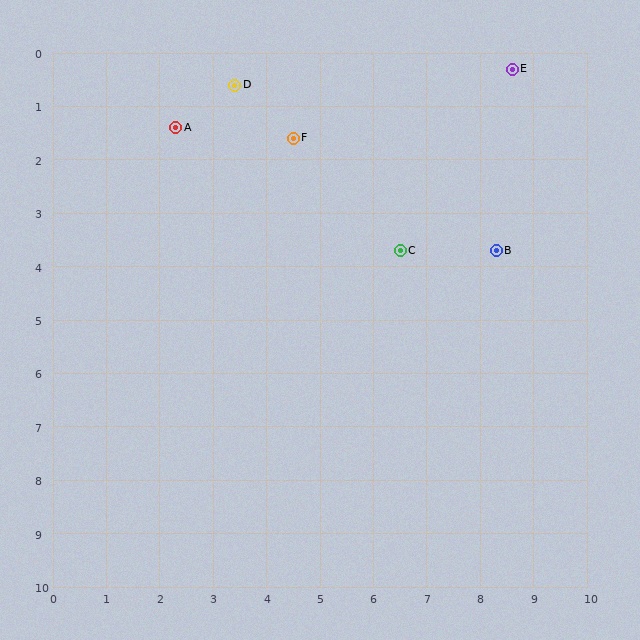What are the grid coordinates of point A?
Point A is at approximately (2.3, 1.4).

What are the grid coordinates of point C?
Point C is at approximately (6.5, 3.7).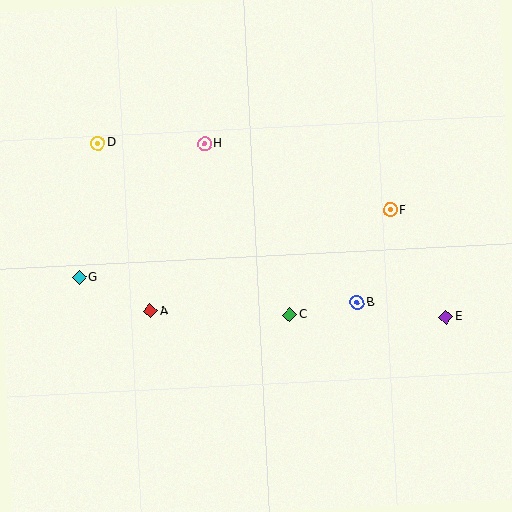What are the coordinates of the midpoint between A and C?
The midpoint between A and C is at (220, 313).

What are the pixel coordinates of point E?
Point E is at (446, 317).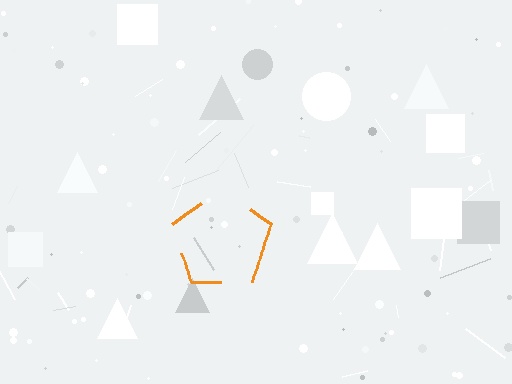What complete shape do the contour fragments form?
The contour fragments form a pentagon.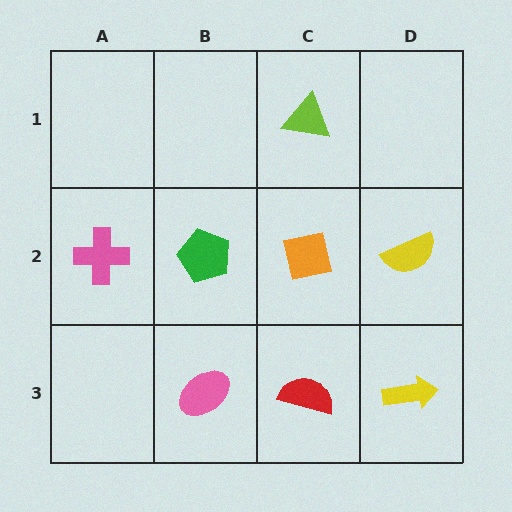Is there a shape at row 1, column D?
No, that cell is empty.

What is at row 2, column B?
A green pentagon.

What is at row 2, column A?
A pink cross.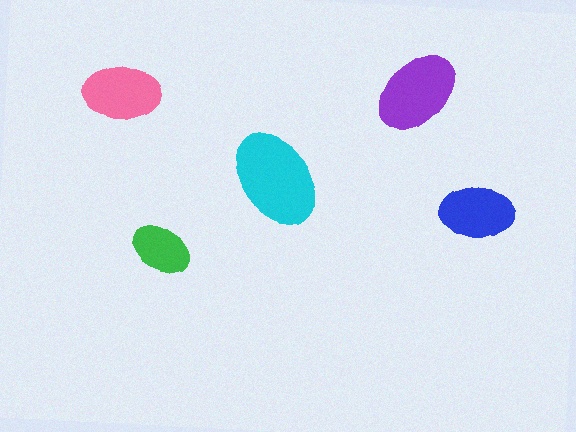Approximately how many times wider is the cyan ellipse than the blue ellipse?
About 1.5 times wider.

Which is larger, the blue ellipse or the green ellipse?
The blue one.